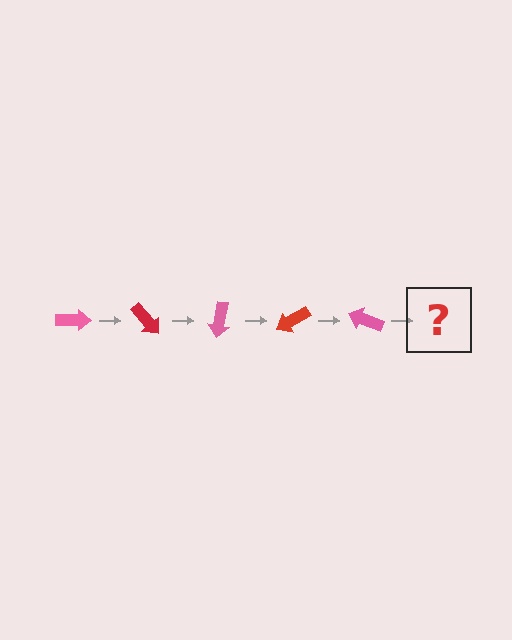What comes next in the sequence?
The next element should be a red arrow, rotated 250 degrees from the start.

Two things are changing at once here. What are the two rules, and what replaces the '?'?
The two rules are that it rotates 50 degrees each step and the color cycles through pink and red. The '?' should be a red arrow, rotated 250 degrees from the start.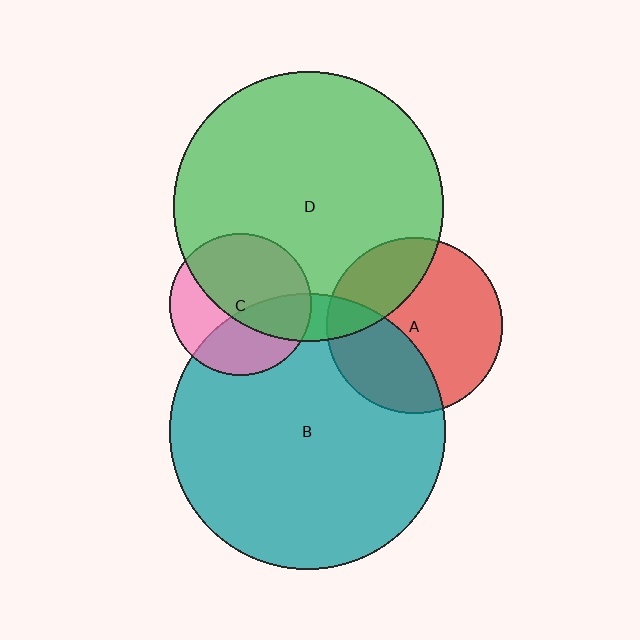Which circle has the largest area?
Circle B (teal).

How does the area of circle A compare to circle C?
Approximately 1.5 times.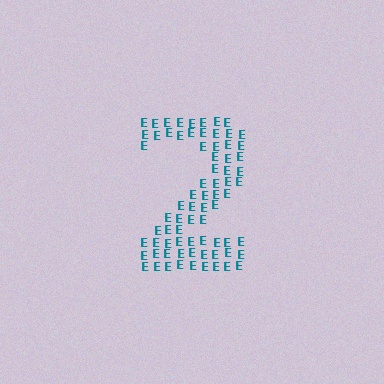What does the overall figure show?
The overall figure shows the digit 2.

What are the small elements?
The small elements are letter E's.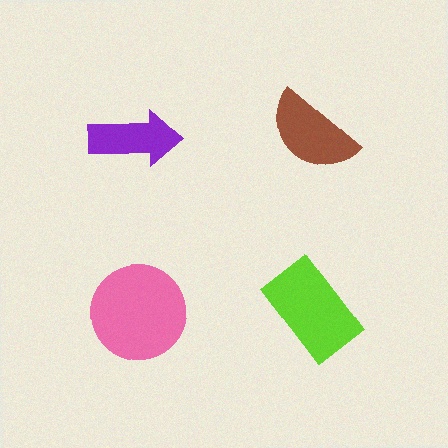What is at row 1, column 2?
A brown semicircle.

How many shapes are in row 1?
2 shapes.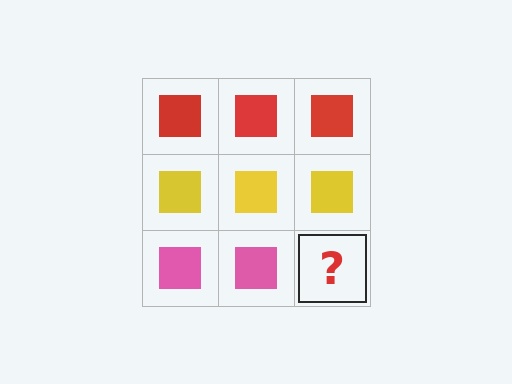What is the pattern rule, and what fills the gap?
The rule is that each row has a consistent color. The gap should be filled with a pink square.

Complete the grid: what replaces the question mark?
The question mark should be replaced with a pink square.